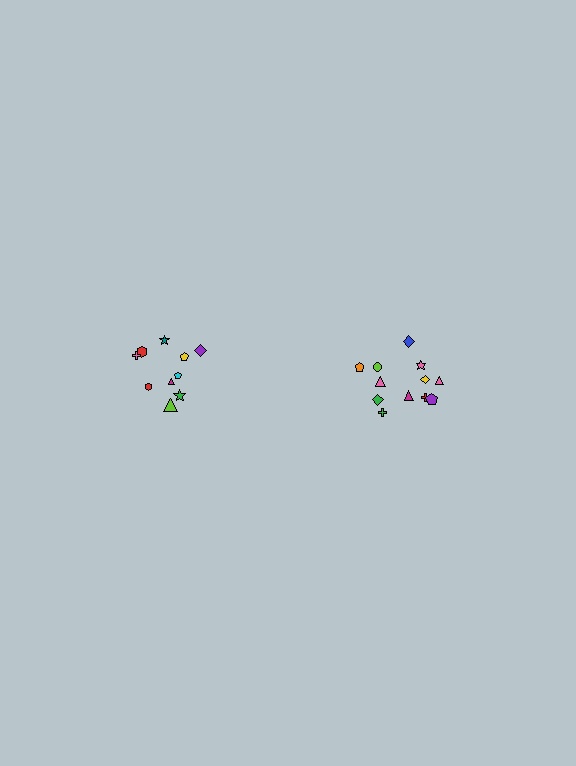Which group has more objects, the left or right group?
The right group.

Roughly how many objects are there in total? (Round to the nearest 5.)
Roughly 20 objects in total.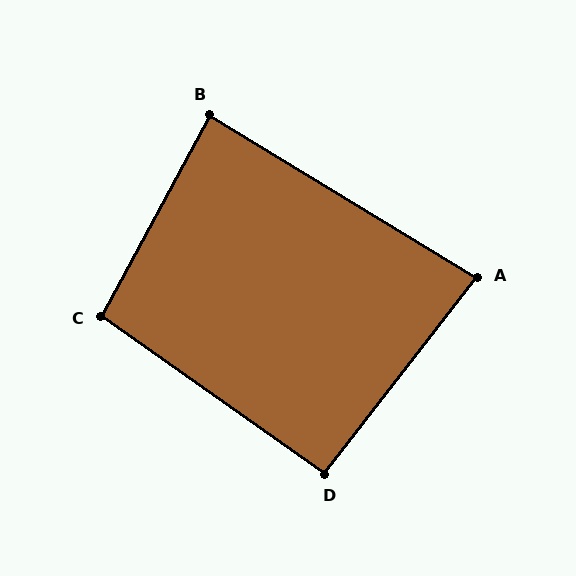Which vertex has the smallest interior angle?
A, at approximately 83 degrees.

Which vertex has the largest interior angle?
C, at approximately 97 degrees.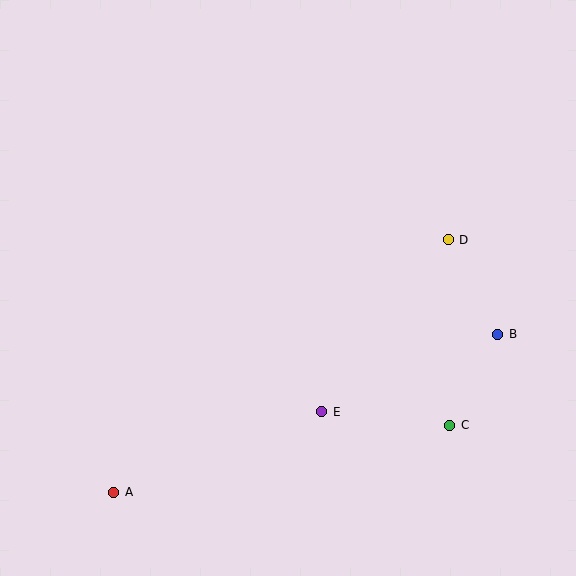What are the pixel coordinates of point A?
Point A is at (114, 492).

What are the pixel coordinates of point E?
Point E is at (322, 412).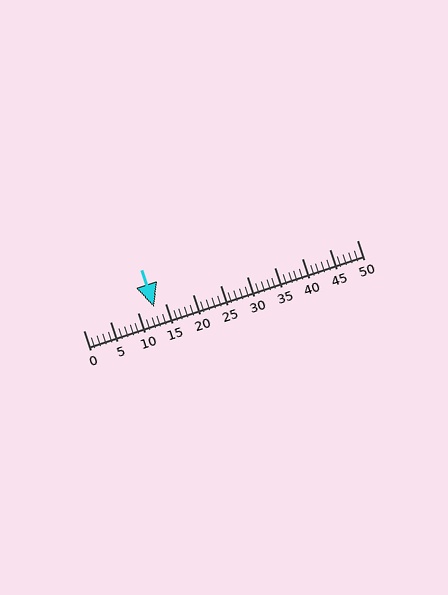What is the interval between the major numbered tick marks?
The major tick marks are spaced 5 units apart.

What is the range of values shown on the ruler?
The ruler shows values from 0 to 50.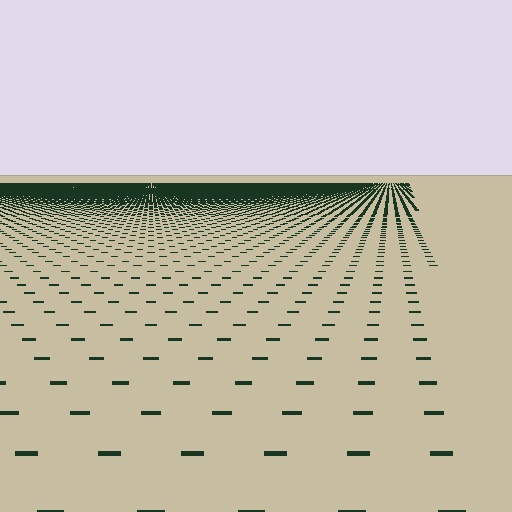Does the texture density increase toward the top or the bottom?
Density increases toward the top.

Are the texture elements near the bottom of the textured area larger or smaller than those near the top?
Larger. Near the bottom, elements are closer to the viewer and appear at a bigger on-screen size.